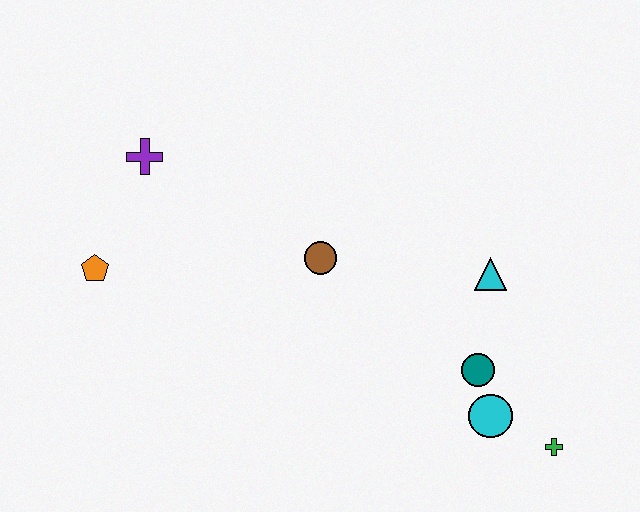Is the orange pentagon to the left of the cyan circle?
Yes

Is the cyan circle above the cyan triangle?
No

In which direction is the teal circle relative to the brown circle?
The teal circle is to the right of the brown circle.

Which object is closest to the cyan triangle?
The teal circle is closest to the cyan triangle.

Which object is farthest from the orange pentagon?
The green cross is farthest from the orange pentagon.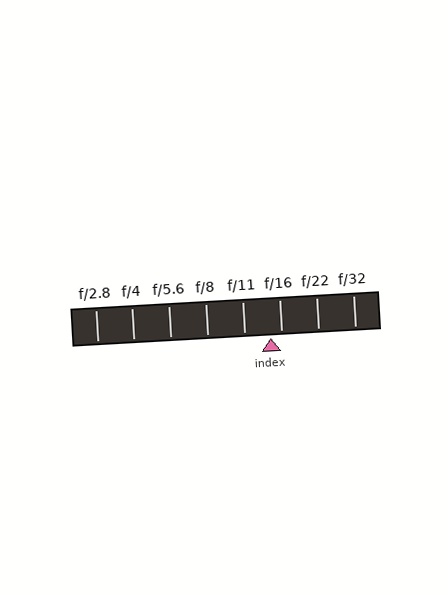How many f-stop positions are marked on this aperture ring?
There are 8 f-stop positions marked.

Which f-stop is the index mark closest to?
The index mark is closest to f/16.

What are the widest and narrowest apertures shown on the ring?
The widest aperture shown is f/2.8 and the narrowest is f/32.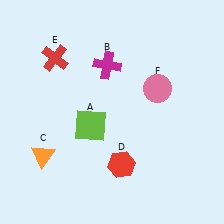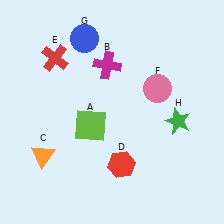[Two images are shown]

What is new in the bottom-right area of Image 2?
A green star (H) was added in the bottom-right area of Image 2.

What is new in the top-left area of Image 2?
A blue circle (G) was added in the top-left area of Image 2.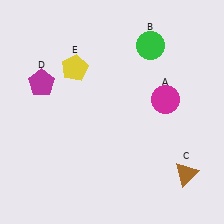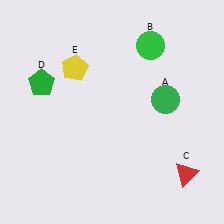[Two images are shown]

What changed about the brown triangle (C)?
In Image 1, C is brown. In Image 2, it changed to red.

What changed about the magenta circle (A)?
In Image 1, A is magenta. In Image 2, it changed to green.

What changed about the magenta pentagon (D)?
In Image 1, D is magenta. In Image 2, it changed to green.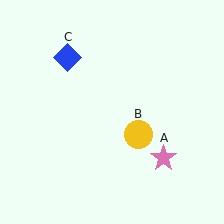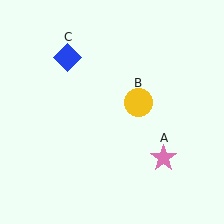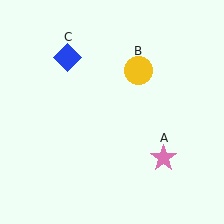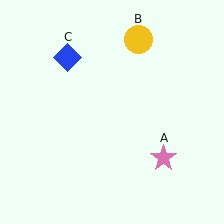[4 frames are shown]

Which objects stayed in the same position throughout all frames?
Pink star (object A) and blue diamond (object C) remained stationary.